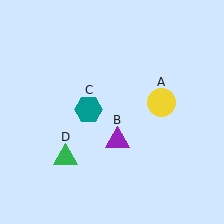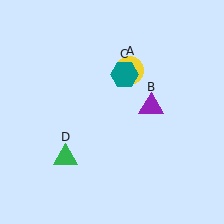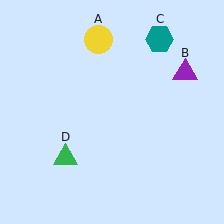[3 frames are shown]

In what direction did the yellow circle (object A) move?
The yellow circle (object A) moved up and to the left.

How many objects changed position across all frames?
3 objects changed position: yellow circle (object A), purple triangle (object B), teal hexagon (object C).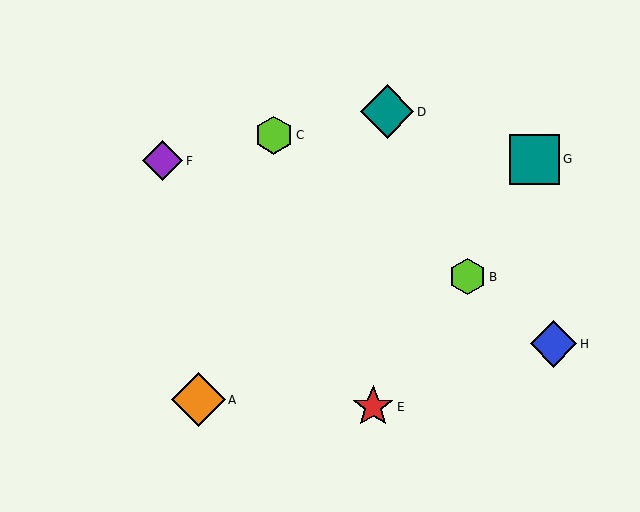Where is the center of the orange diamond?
The center of the orange diamond is at (198, 400).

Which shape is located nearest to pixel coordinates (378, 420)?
The red star (labeled E) at (373, 407) is nearest to that location.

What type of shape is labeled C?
Shape C is a lime hexagon.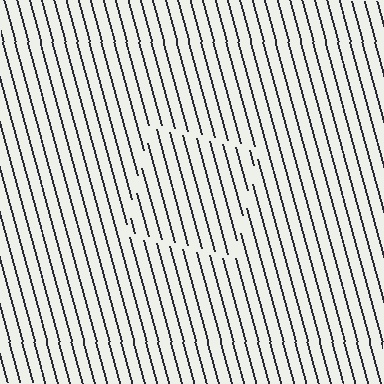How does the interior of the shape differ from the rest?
The interior of the shape contains the same grating, shifted by half a period — the contour is defined by the phase discontinuity where line-ends from the inner and outer gratings abut.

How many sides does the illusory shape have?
4 sides — the line-ends trace a square.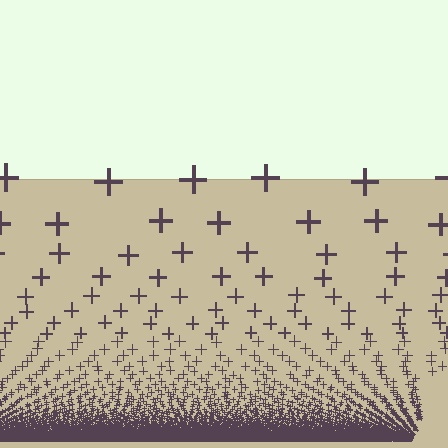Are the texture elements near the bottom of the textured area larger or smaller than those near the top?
Smaller. The gradient is inverted — elements near the bottom are smaller and denser.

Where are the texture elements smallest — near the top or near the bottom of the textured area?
Near the bottom.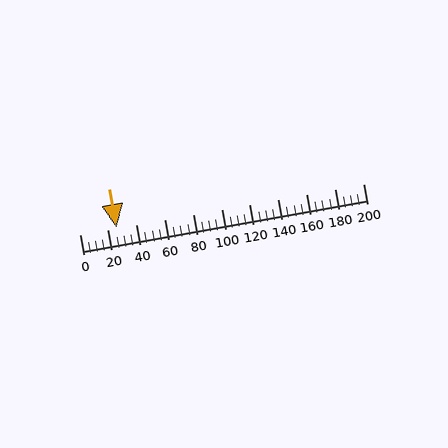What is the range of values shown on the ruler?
The ruler shows values from 0 to 200.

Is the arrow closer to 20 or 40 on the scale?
The arrow is closer to 20.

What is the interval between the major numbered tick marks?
The major tick marks are spaced 20 units apart.